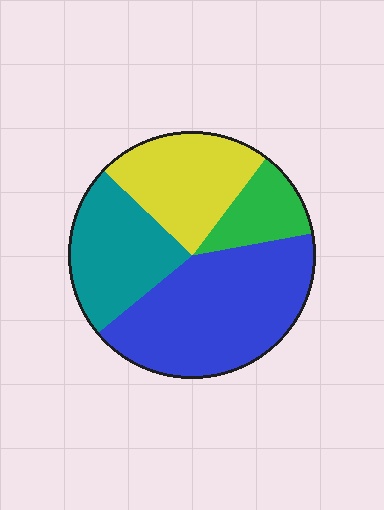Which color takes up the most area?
Blue, at roughly 40%.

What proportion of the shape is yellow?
Yellow covers roughly 25% of the shape.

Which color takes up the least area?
Green, at roughly 10%.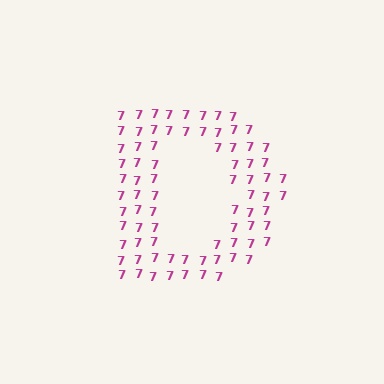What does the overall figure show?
The overall figure shows the letter D.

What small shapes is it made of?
It is made of small digit 7's.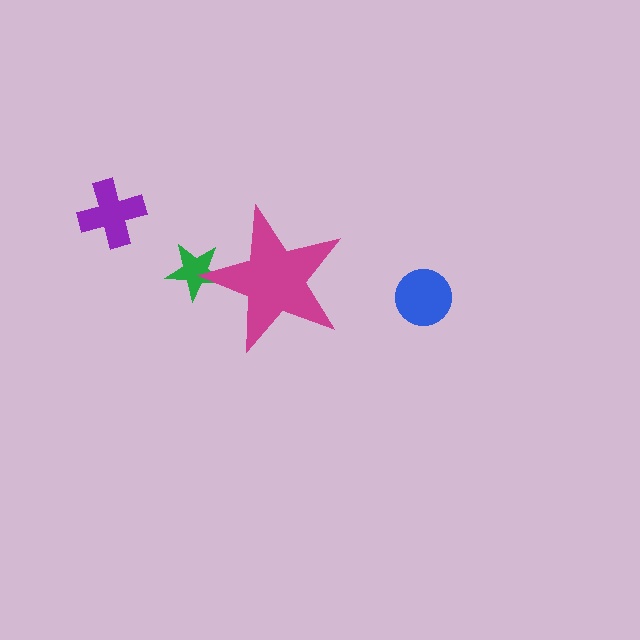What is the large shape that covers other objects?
A magenta star.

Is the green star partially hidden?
Yes, the green star is partially hidden behind the magenta star.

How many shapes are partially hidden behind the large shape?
1 shape is partially hidden.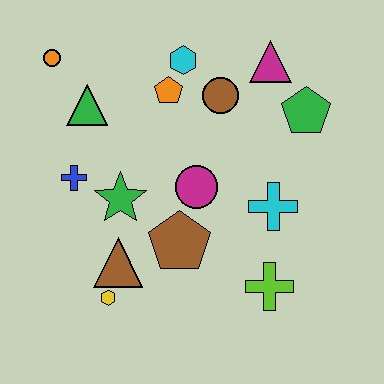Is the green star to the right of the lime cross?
No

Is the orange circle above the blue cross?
Yes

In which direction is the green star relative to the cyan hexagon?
The green star is below the cyan hexagon.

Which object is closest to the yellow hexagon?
The brown triangle is closest to the yellow hexagon.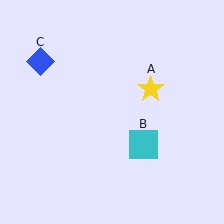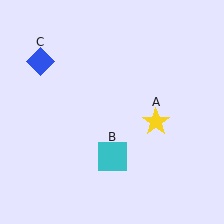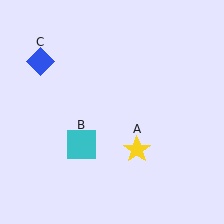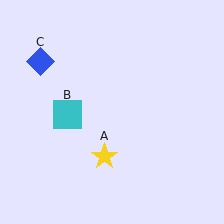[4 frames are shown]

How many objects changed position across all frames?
2 objects changed position: yellow star (object A), cyan square (object B).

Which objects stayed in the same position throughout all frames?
Blue diamond (object C) remained stationary.